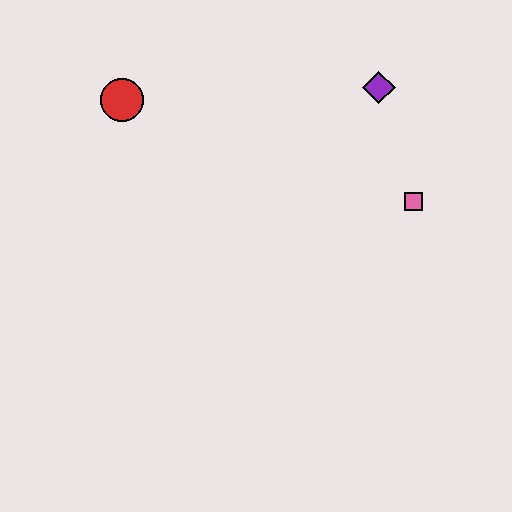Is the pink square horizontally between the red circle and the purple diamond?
No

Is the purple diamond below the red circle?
No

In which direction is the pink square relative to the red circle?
The pink square is to the right of the red circle.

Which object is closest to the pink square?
The purple diamond is closest to the pink square.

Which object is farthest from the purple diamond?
The red circle is farthest from the purple diamond.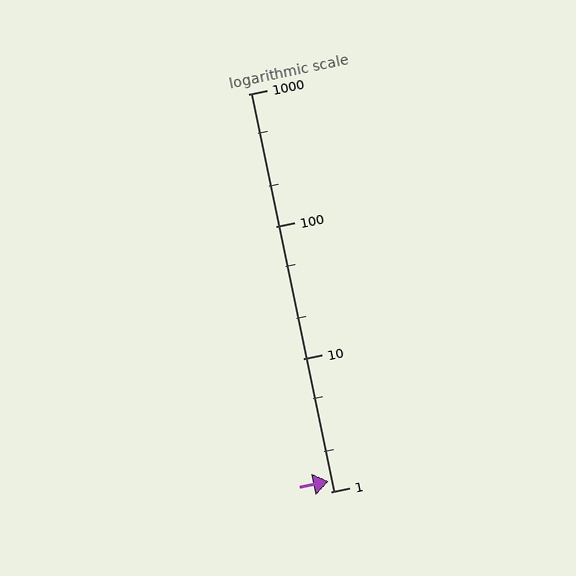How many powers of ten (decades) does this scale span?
The scale spans 3 decades, from 1 to 1000.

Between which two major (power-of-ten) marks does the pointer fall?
The pointer is between 1 and 10.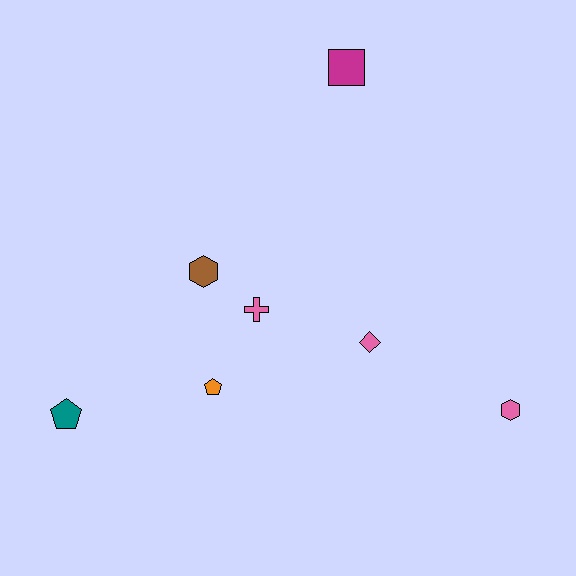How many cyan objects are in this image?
There are no cyan objects.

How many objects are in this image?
There are 7 objects.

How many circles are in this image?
There are no circles.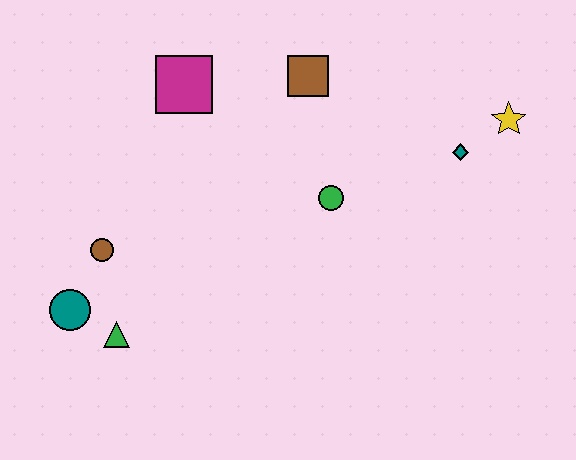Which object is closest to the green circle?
The brown square is closest to the green circle.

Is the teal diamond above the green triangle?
Yes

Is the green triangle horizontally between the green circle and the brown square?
No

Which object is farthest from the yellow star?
The teal circle is farthest from the yellow star.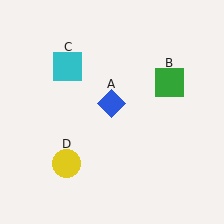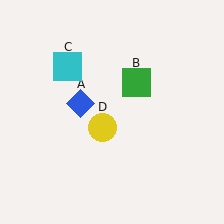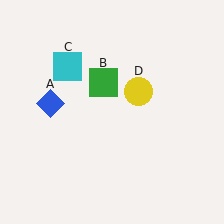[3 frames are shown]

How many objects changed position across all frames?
3 objects changed position: blue diamond (object A), green square (object B), yellow circle (object D).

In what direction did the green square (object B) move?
The green square (object B) moved left.